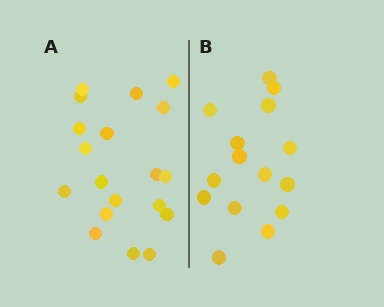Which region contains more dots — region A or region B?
Region A (the left region) has more dots.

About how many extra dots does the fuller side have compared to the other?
Region A has about 4 more dots than region B.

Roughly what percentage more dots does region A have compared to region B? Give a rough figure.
About 25% more.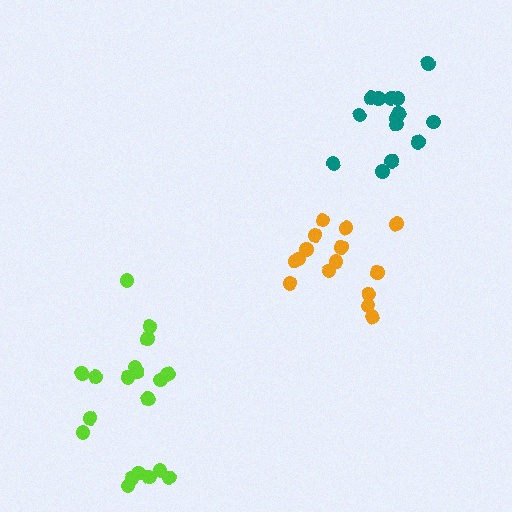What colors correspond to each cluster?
The clusters are colored: orange, teal, lime.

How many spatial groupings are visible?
There are 3 spatial groupings.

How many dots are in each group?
Group 1: 15 dots, Group 2: 14 dots, Group 3: 19 dots (48 total).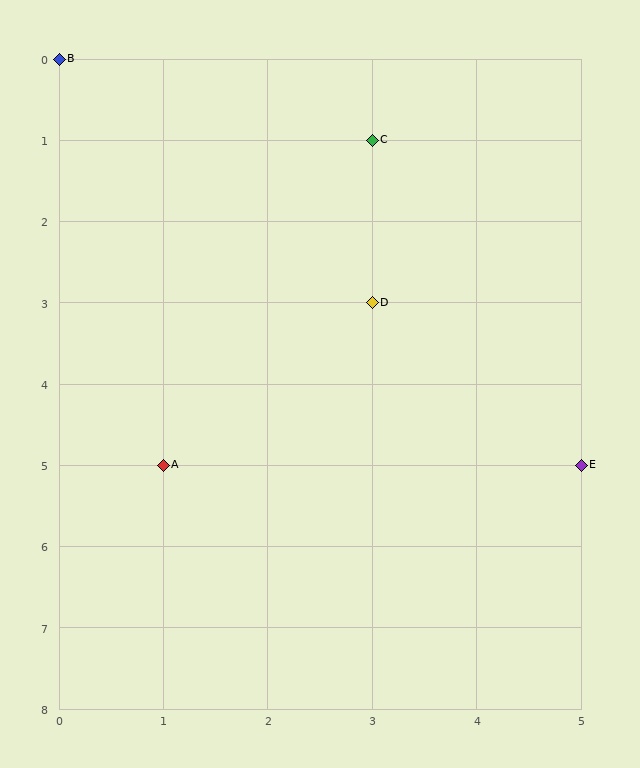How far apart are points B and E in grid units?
Points B and E are 5 columns and 5 rows apart (about 7.1 grid units diagonally).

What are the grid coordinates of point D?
Point D is at grid coordinates (3, 3).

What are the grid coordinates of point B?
Point B is at grid coordinates (0, 0).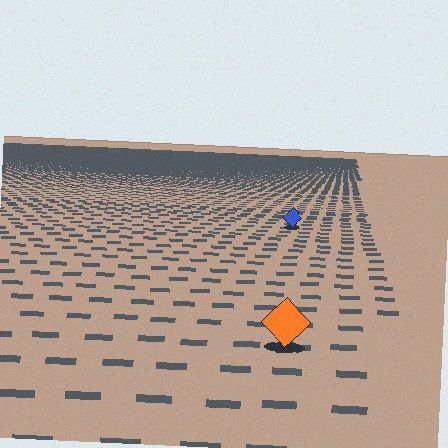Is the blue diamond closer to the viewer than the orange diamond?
No. The orange diamond is closer — you can tell from the texture gradient: the ground texture is coarser near it.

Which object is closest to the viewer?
The orange diamond is closest. The texture marks near it are larger and more spread out.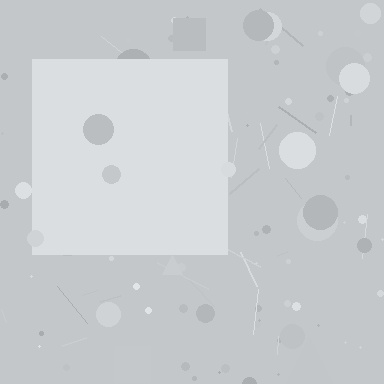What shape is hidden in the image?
A square is hidden in the image.